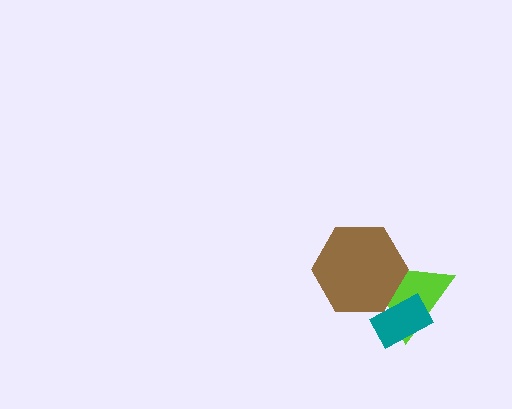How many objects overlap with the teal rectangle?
2 objects overlap with the teal rectangle.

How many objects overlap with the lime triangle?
2 objects overlap with the lime triangle.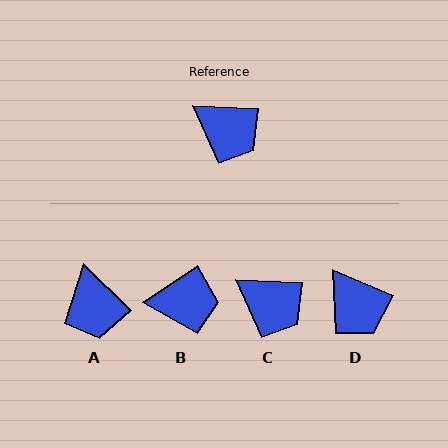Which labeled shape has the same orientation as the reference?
C.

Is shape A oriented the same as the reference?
No, it is off by about 42 degrees.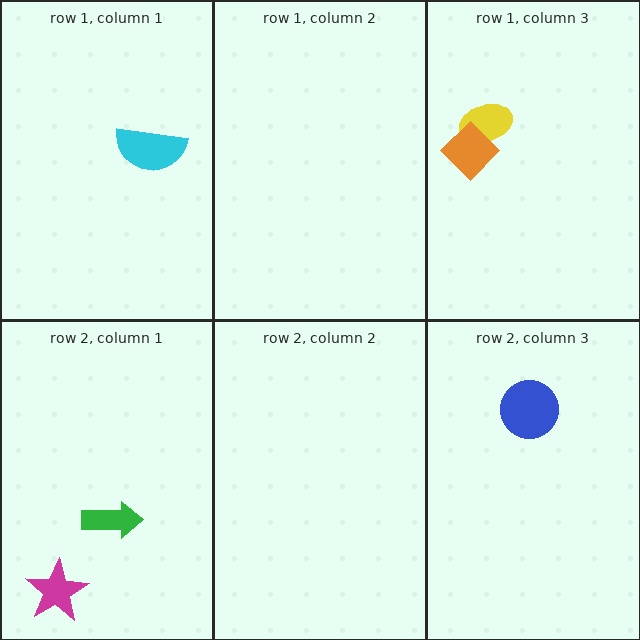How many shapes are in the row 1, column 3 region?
2.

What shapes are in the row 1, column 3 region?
The yellow ellipse, the orange diamond.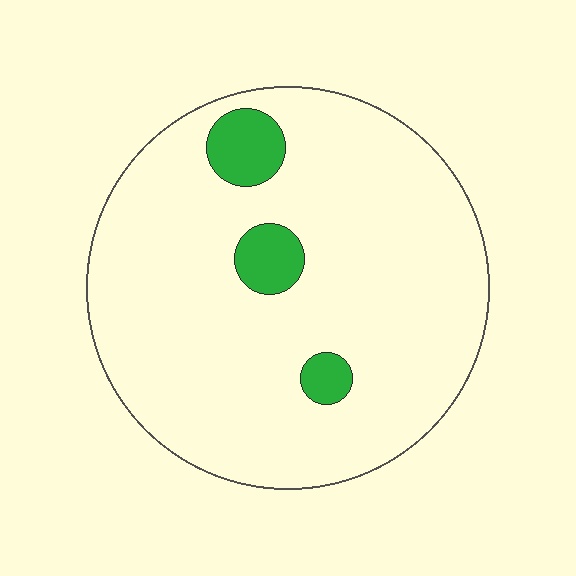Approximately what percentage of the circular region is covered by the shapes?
Approximately 10%.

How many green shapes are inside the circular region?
3.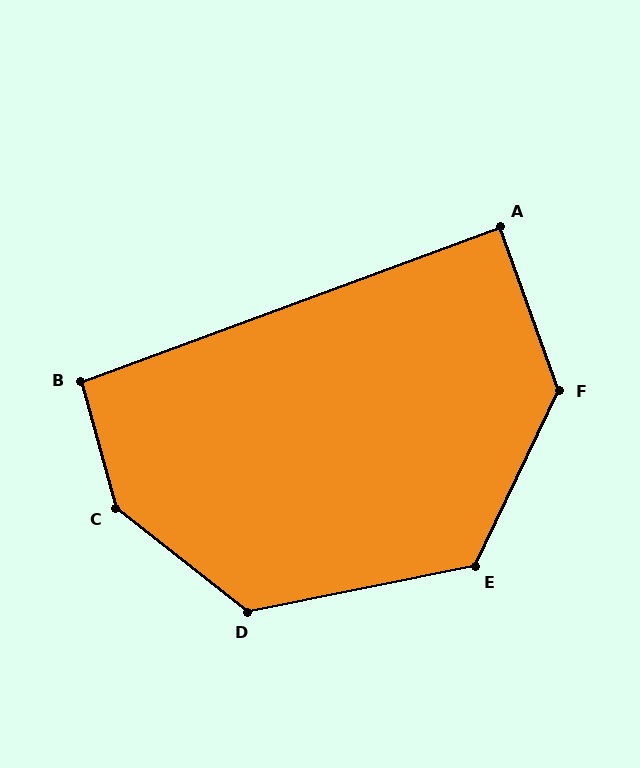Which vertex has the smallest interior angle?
A, at approximately 89 degrees.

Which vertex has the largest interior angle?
C, at approximately 143 degrees.